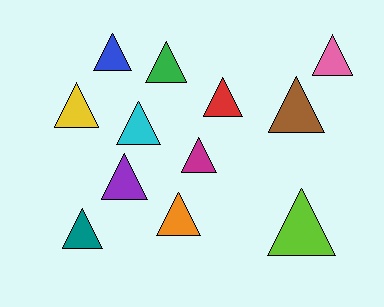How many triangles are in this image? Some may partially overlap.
There are 12 triangles.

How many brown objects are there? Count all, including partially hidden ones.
There is 1 brown object.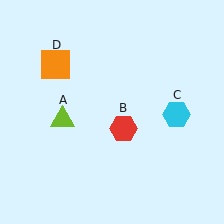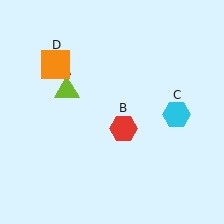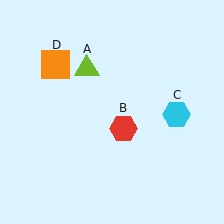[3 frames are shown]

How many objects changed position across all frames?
1 object changed position: lime triangle (object A).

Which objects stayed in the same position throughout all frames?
Red hexagon (object B) and cyan hexagon (object C) and orange square (object D) remained stationary.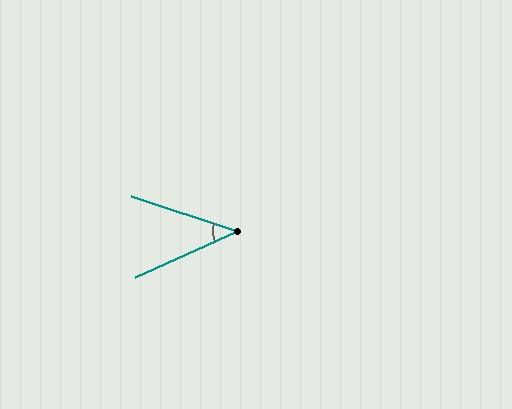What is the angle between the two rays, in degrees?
Approximately 42 degrees.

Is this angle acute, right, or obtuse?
It is acute.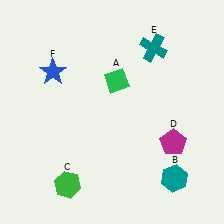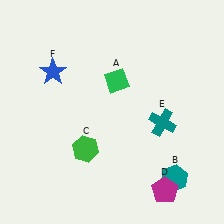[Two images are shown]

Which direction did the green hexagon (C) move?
The green hexagon (C) moved up.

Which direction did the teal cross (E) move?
The teal cross (E) moved down.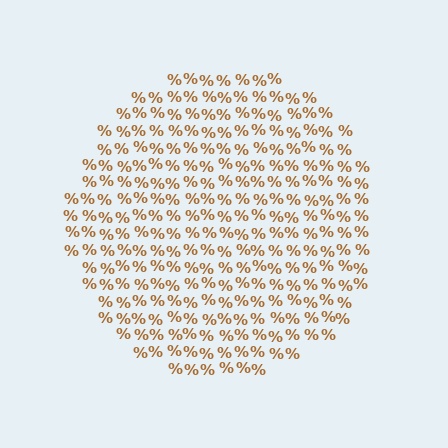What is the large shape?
The large shape is a circle.